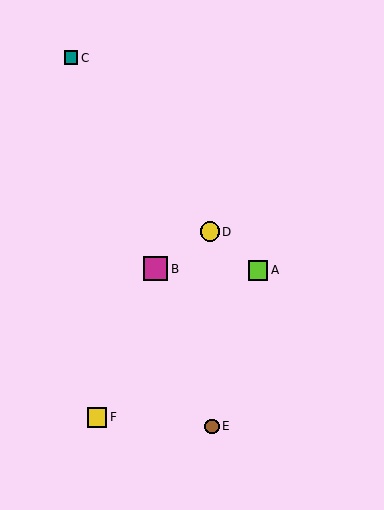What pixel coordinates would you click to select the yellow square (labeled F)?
Click at (97, 417) to select the yellow square F.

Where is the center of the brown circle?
The center of the brown circle is at (212, 426).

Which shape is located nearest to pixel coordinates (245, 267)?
The lime square (labeled A) at (258, 270) is nearest to that location.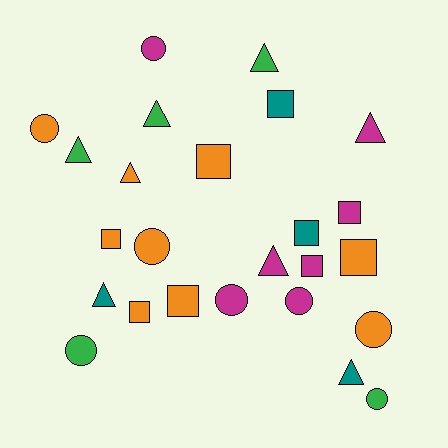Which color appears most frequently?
Orange, with 9 objects.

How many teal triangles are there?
There are 2 teal triangles.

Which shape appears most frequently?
Square, with 9 objects.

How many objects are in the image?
There are 25 objects.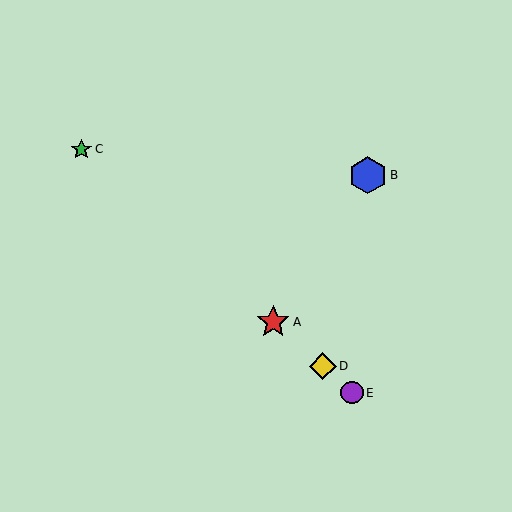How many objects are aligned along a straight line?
4 objects (A, C, D, E) are aligned along a straight line.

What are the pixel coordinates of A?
Object A is at (273, 322).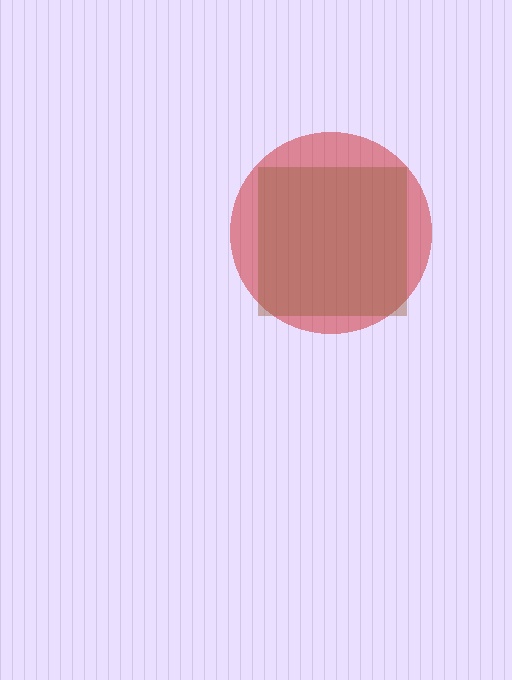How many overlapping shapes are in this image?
There are 2 overlapping shapes in the image.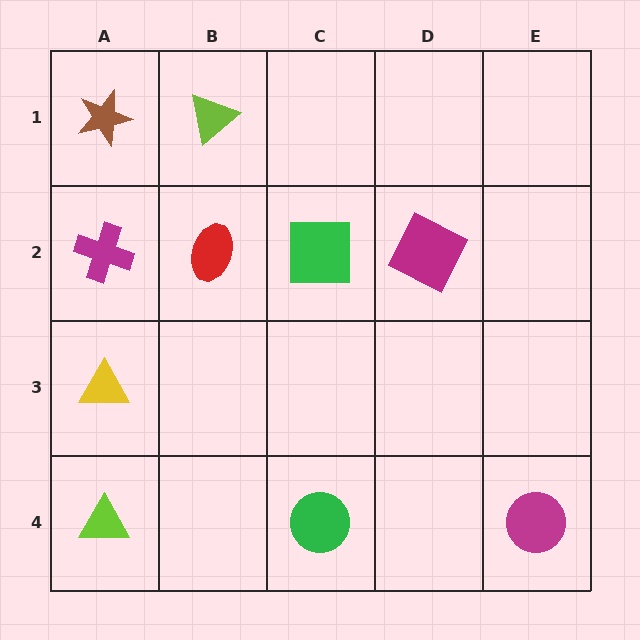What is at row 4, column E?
A magenta circle.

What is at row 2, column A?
A magenta cross.